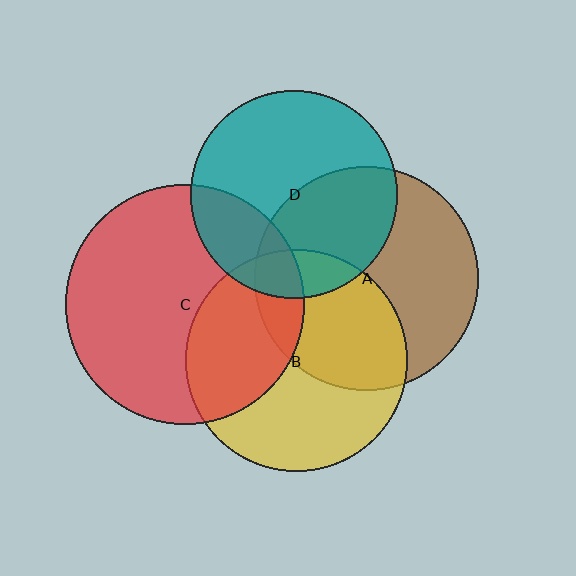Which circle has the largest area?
Circle C (red).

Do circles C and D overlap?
Yes.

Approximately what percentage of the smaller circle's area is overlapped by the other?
Approximately 25%.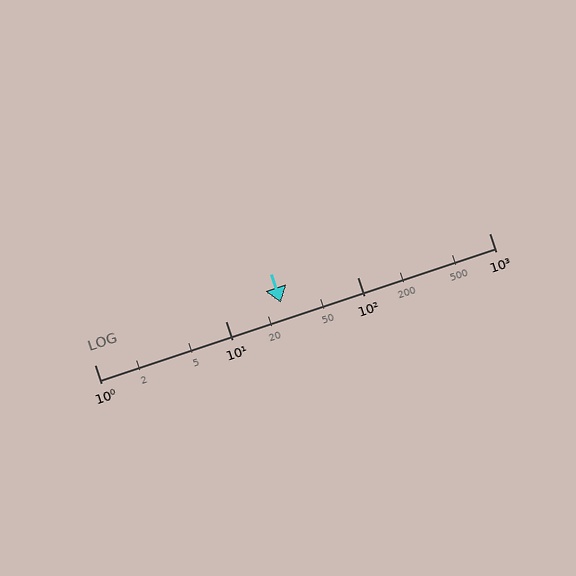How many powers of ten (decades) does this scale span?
The scale spans 3 decades, from 1 to 1000.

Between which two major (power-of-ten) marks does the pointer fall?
The pointer is between 10 and 100.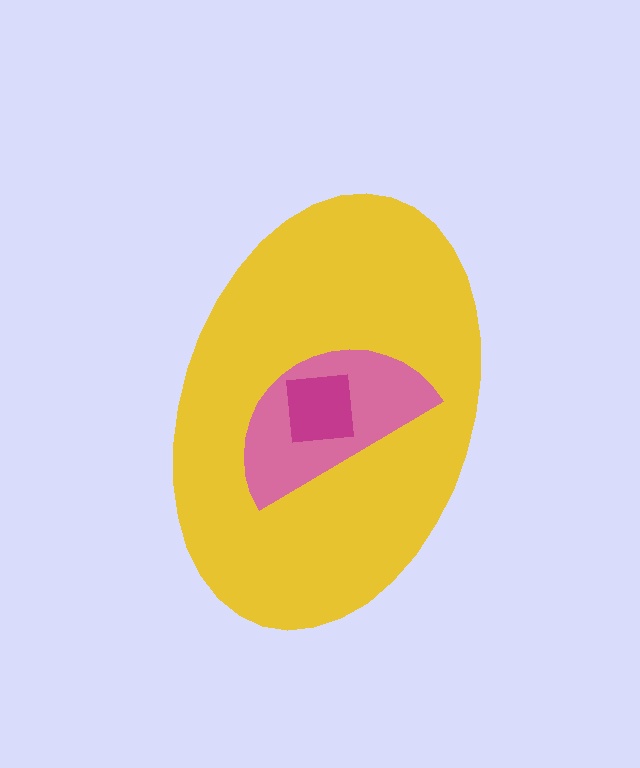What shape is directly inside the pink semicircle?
The magenta square.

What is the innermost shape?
The magenta square.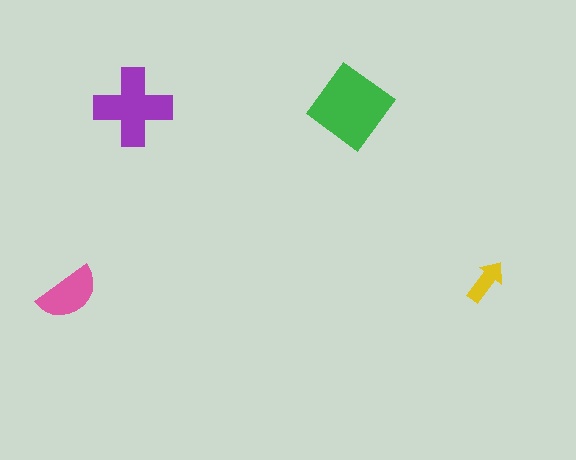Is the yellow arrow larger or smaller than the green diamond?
Smaller.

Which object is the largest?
The green diamond.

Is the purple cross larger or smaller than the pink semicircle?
Larger.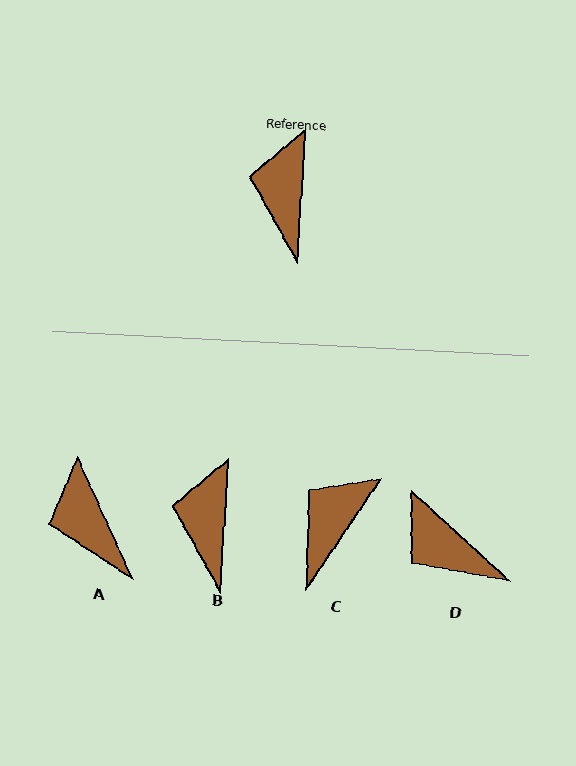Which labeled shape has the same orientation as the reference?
B.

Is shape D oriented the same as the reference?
No, it is off by about 51 degrees.